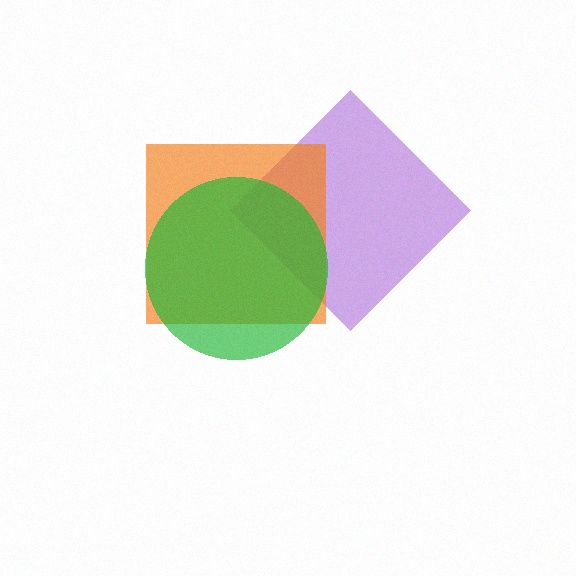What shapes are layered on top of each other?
The layered shapes are: a purple diamond, an orange square, a green circle.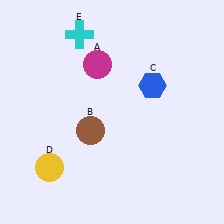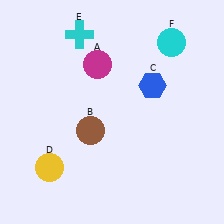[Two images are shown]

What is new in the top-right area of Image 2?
A cyan circle (F) was added in the top-right area of Image 2.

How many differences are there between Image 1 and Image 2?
There is 1 difference between the two images.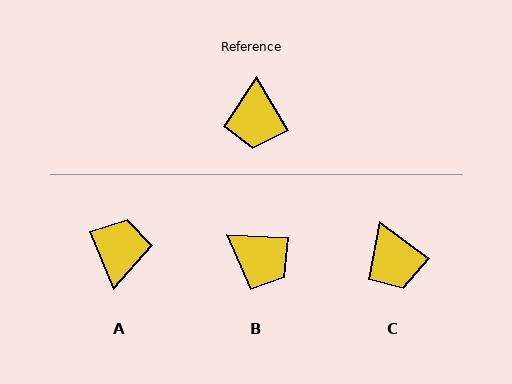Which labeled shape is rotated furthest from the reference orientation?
A, about 172 degrees away.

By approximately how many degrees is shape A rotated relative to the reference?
Approximately 172 degrees counter-clockwise.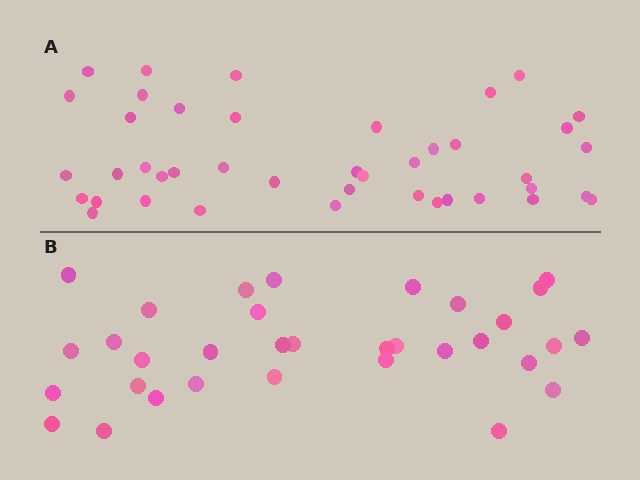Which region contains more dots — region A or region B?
Region A (the top region) has more dots.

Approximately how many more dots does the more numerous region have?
Region A has roughly 8 or so more dots than region B.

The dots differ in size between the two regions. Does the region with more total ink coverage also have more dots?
No. Region B has more total ink coverage because its dots are larger, but region A actually contains more individual dots. Total area can be misleading — the number of items is what matters here.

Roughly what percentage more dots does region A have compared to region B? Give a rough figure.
About 25% more.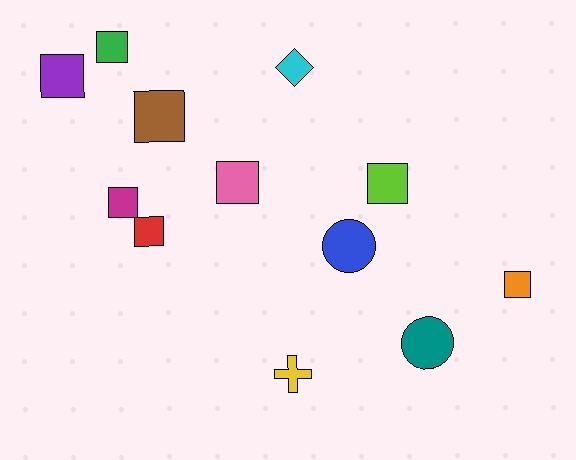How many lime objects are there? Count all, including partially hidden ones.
There is 1 lime object.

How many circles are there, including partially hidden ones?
There are 2 circles.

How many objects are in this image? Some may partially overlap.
There are 12 objects.